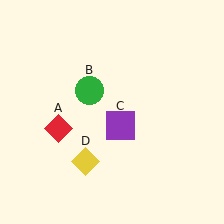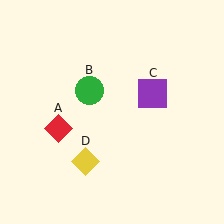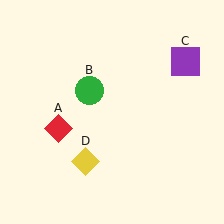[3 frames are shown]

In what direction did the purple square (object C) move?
The purple square (object C) moved up and to the right.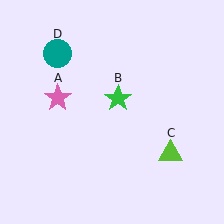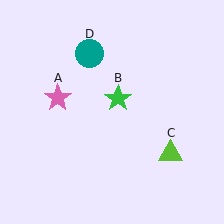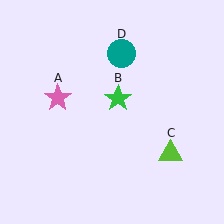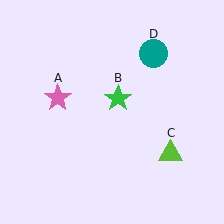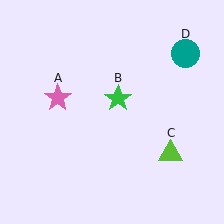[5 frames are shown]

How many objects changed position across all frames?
1 object changed position: teal circle (object D).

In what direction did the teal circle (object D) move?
The teal circle (object D) moved right.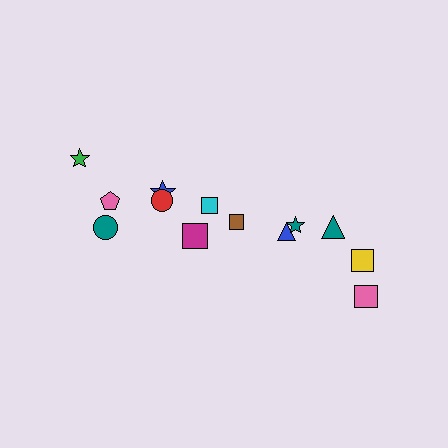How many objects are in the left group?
There are 8 objects.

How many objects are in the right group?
There are 5 objects.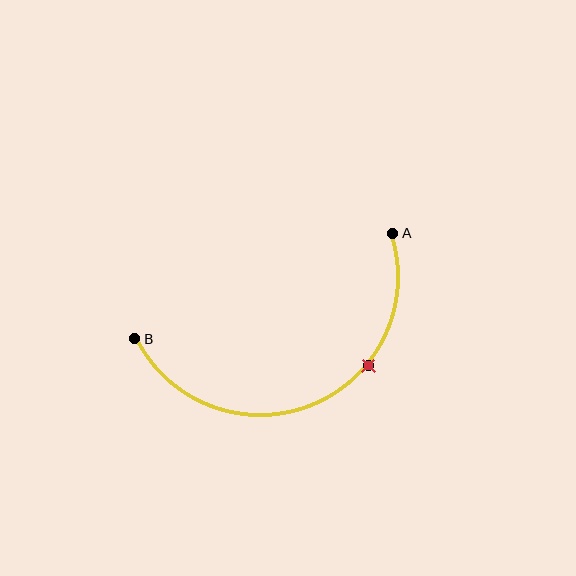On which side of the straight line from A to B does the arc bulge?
The arc bulges below the straight line connecting A and B.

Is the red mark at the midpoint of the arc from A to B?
No. The red mark lies on the arc but is closer to endpoint A. The arc midpoint would be at the point on the curve equidistant along the arc from both A and B.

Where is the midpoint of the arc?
The arc midpoint is the point on the curve farthest from the straight line joining A and B. It sits below that line.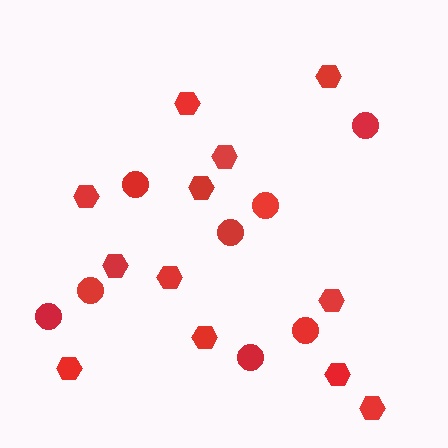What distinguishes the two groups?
There are 2 groups: one group of circles (8) and one group of hexagons (12).